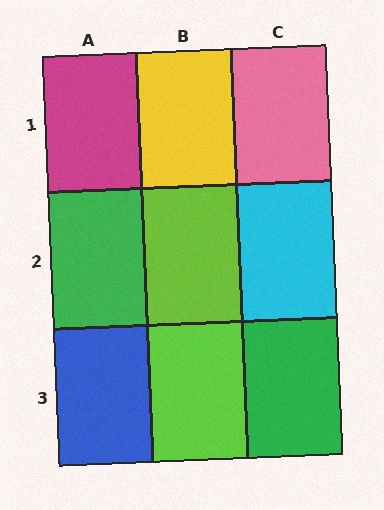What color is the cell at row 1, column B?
Yellow.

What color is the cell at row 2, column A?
Green.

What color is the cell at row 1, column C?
Pink.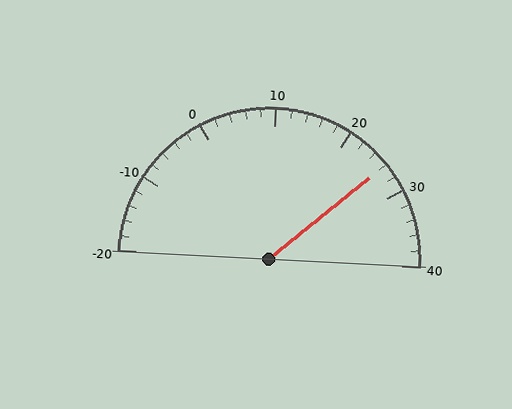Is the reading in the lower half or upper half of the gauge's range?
The reading is in the upper half of the range (-20 to 40).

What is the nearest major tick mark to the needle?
The nearest major tick mark is 30.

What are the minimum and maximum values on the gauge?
The gauge ranges from -20 to 40.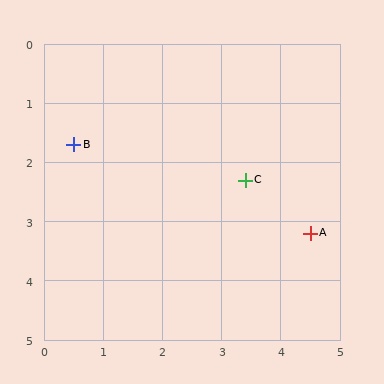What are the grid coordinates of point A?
Point A is at approximately (4.5, 3.2).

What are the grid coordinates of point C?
Point C is at approximately (3.4, 2.3).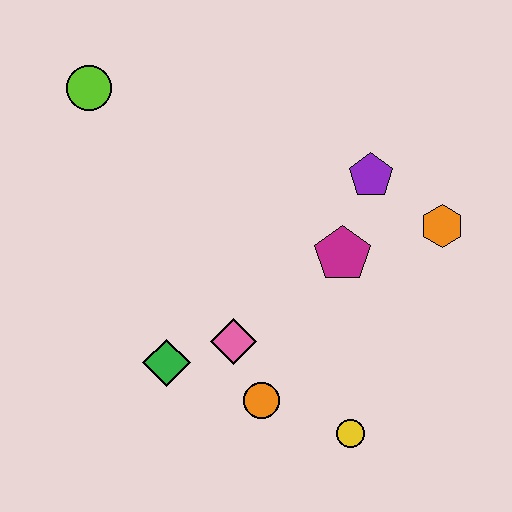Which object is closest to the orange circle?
The pink diamond is closest to the orange circle.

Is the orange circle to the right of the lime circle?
Yes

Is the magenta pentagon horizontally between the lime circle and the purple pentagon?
Yes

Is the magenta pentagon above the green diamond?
Yes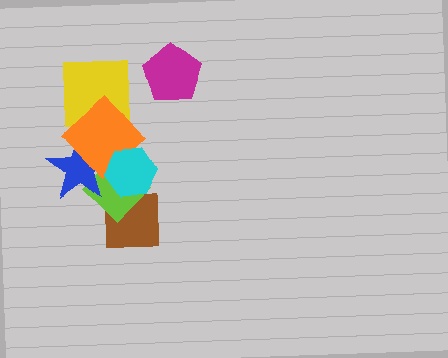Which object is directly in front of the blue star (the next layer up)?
The orange diamond is directly in front of the blue star.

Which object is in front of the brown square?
The lime diamond is in front of the brown square.